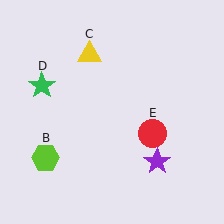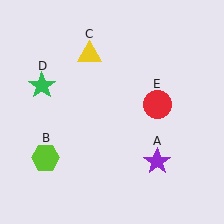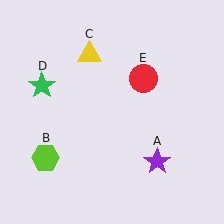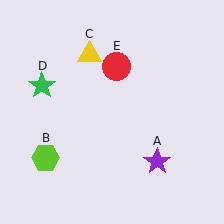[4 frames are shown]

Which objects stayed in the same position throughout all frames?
Purple star (object A) and lime hexagon (object B) and yellow triangle (object C) and green star (object D) remained stationary.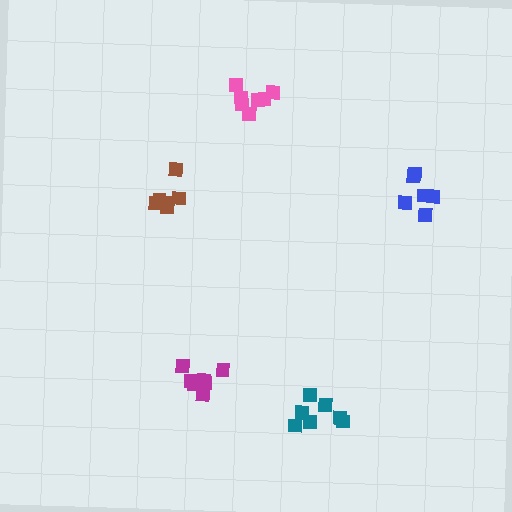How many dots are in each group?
Group 1: 7 dots, Group 2: 7 dots, Group 3: 7 dots, Group 4: 6 dots, Group 5: 6 dots (33 total).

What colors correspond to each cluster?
The clusters are colored: magenta, teal, pink, brown, blue.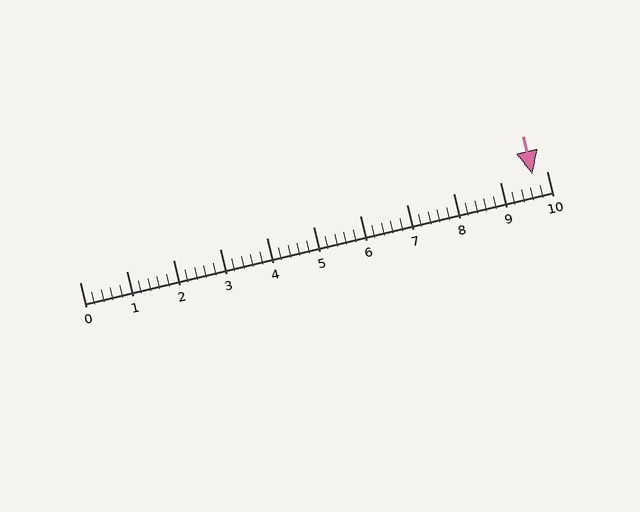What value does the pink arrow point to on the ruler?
The pink arrow points to approximately 9.7.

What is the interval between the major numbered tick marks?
The major tick marks are spaced 1 units apart.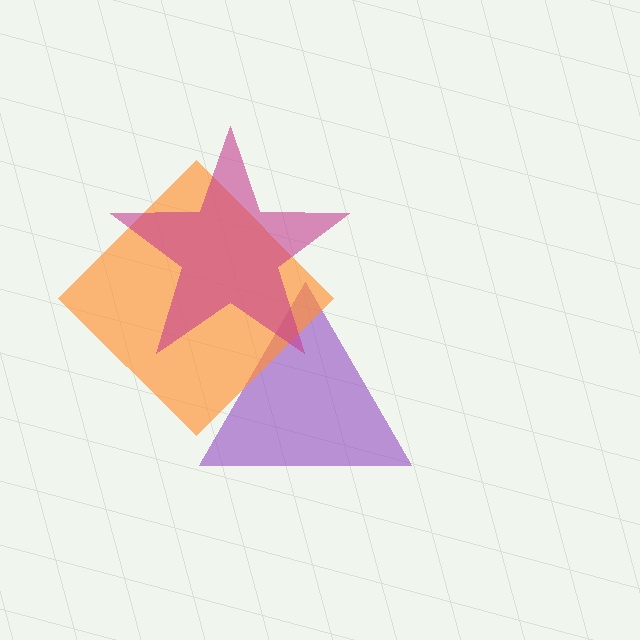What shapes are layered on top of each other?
The layered shapes are: a purple triangle, an orange diamond, a magenta star.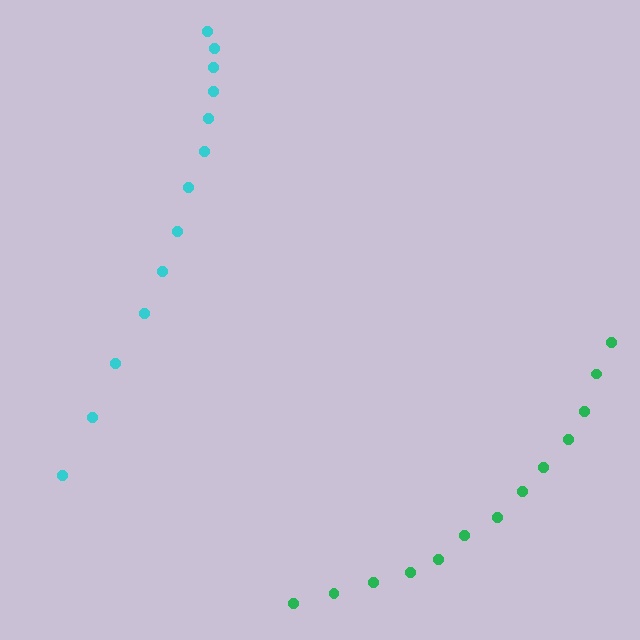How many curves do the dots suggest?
There are 2 distinct paths.